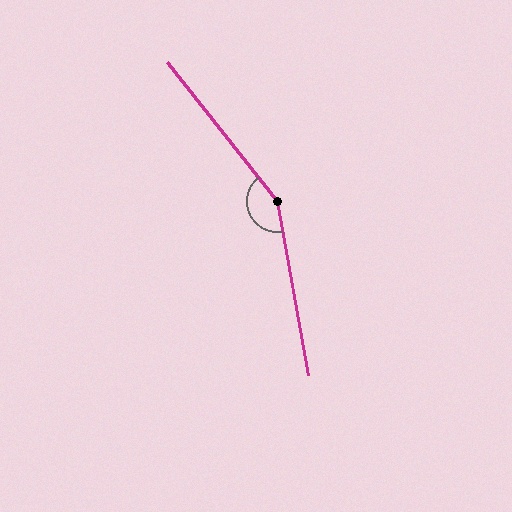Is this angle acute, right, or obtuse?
It is obtuse.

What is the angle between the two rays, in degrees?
Approximately 152 degrees.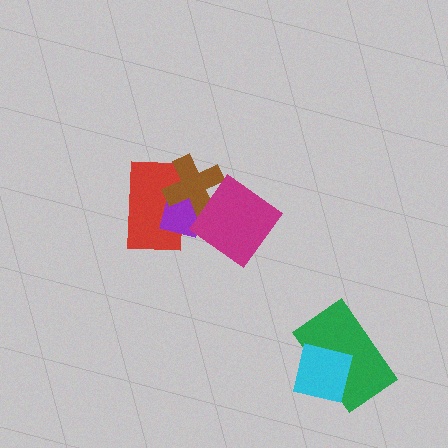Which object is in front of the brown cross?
The magenta diamond is in front of the brown cross.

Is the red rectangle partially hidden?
Yes, it is partially covered by another shape.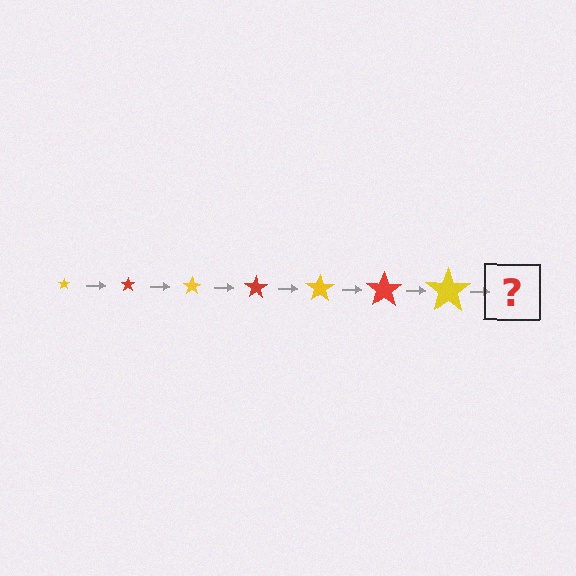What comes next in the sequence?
The next element should be a red star, larger than the previous one.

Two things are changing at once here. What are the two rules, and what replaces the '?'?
The two rules are that the star grows larger each step and the color cycles through yellow and red. The '?' should be a red star, larger than the previous one.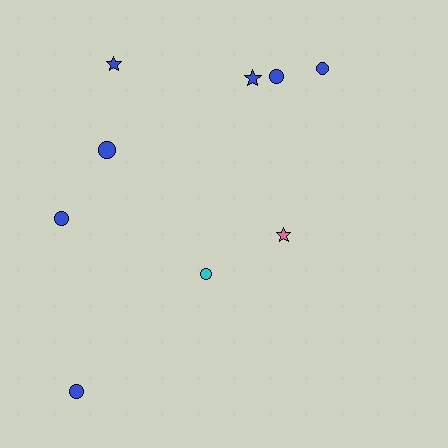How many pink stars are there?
There is 1 pink star.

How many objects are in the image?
There are 9 objects.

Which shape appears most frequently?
Circle, with 6 objects.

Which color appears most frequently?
Blue, with 7 objects.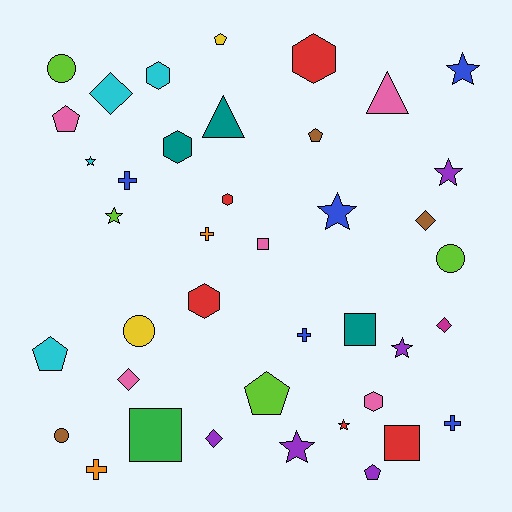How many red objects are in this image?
There are 5 red objects.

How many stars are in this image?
There are 8 stars.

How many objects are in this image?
There are 40 objects.